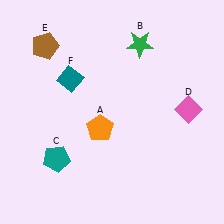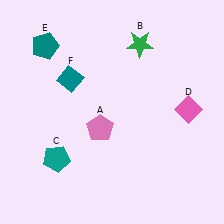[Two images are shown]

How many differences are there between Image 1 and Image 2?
There are 2 differences between the two images.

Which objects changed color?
A changed from orange to pink. E changed from brown to teal.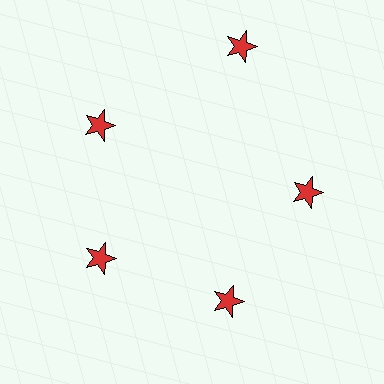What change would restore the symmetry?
The symmetry would be restored by moving it inward, back onto the ring so that all 5 stars sit at equal angles and equal distance from the center.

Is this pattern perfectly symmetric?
No. The 5 red stars are arranged in a ring, but one element near the 1 o'clock position is pushed outward from the center, breaking the 5-fold rotational symmetry.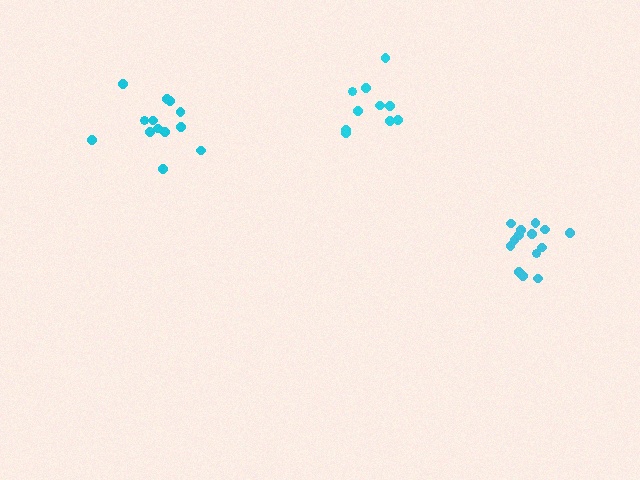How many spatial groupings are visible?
There are 3 spatial groupings.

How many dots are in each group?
Group 1: 14 dots, Group 2: 13 dots, Group 3: 10 dots (37 total).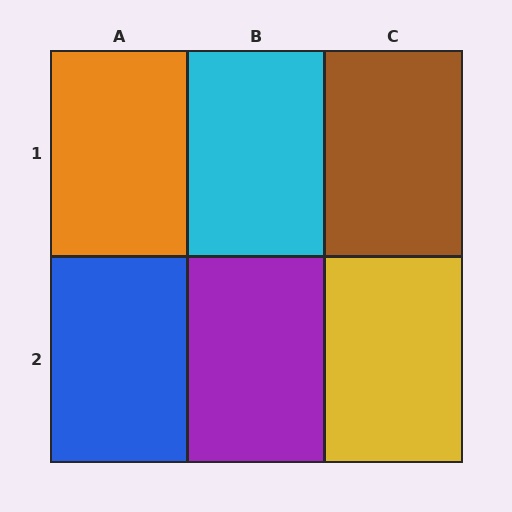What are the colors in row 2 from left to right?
Blue, purple, yellow.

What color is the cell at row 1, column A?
Orange.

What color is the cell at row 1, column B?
Cyan.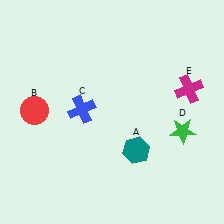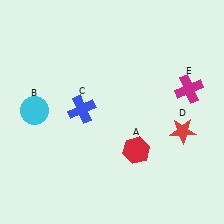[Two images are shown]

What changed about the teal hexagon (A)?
In Image 1, A is teal. In Image 2, it changed to red.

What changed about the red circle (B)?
In Image 1, B is red. In Image 2, it changed to cyan.